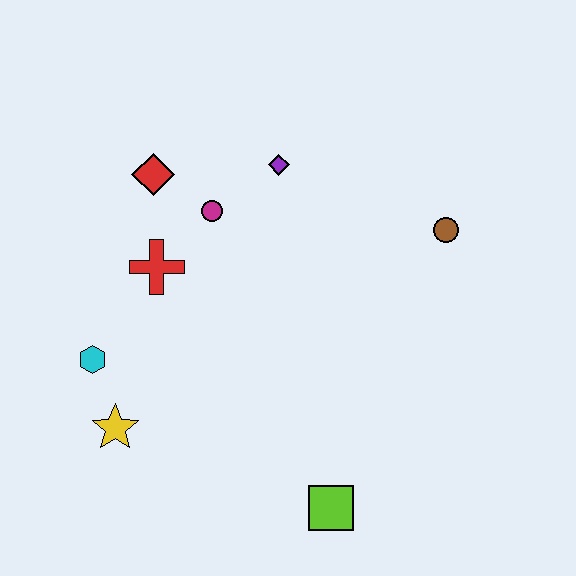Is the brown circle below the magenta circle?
Yes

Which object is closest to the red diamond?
The magenta circle is closest to the red diamond.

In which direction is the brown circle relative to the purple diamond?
The brown circle is to the right of the purple diamond.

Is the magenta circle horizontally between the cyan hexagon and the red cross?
No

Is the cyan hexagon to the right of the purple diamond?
No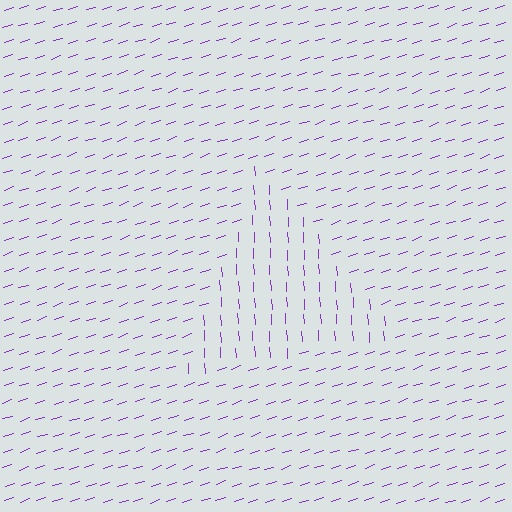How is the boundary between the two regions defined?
The boundary is defined purely by a change in line orientation (approximately 75 degrees difference). All lines are the same color and thickness.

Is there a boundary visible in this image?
Yes, there is a texture boundary formed by a change in line orientation.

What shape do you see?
I see a triangle.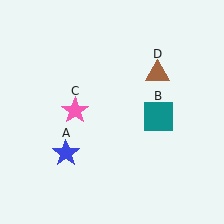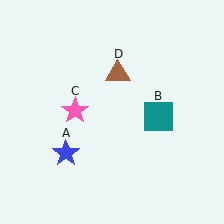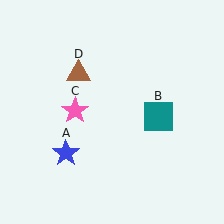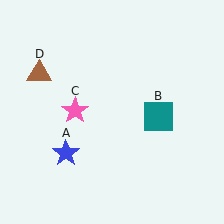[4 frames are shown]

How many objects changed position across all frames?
1 object changed position: brown triangle (object D).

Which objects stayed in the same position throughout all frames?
Blue star (object A) and teal square (object B) and pink star (object C) remained stationary.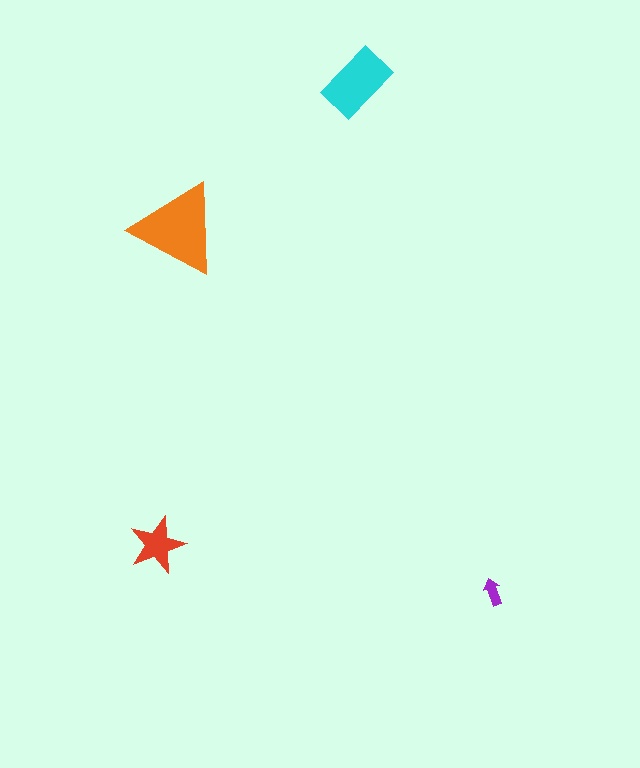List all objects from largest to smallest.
The orange triangle, the cyan rectangle, the red star, the purple arrow.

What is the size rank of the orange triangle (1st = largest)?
1st.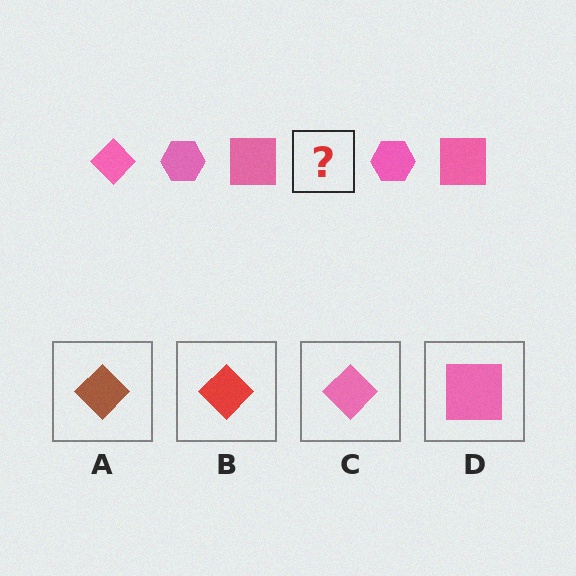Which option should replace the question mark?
Option C.